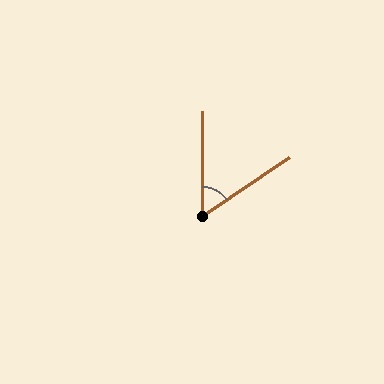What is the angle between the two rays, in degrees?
Approximately 55 degrees.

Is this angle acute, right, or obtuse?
It is acute.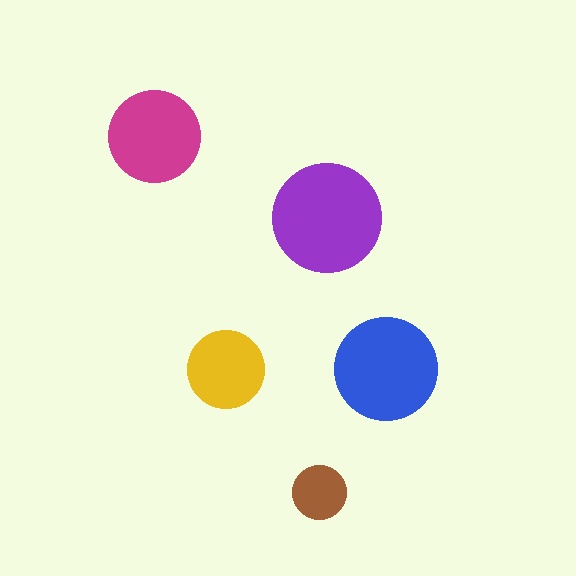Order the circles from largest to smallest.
the purple one, the blue one, the magenta one, the yellow one, the brown one.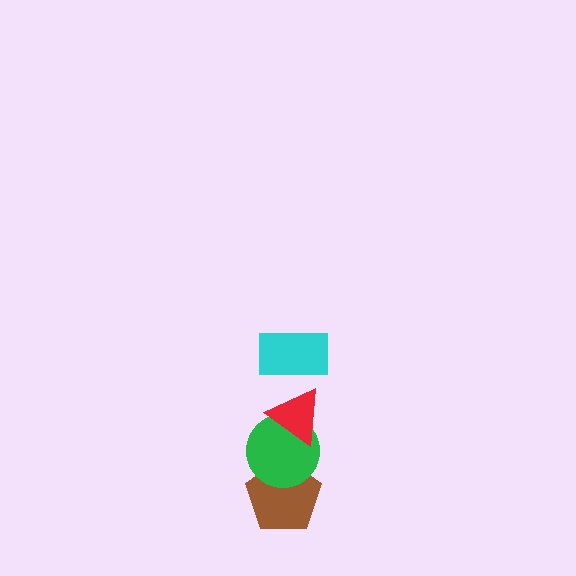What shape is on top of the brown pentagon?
The green circle is on top of the brown pentagon.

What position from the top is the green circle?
The green circle is 3rd from the top.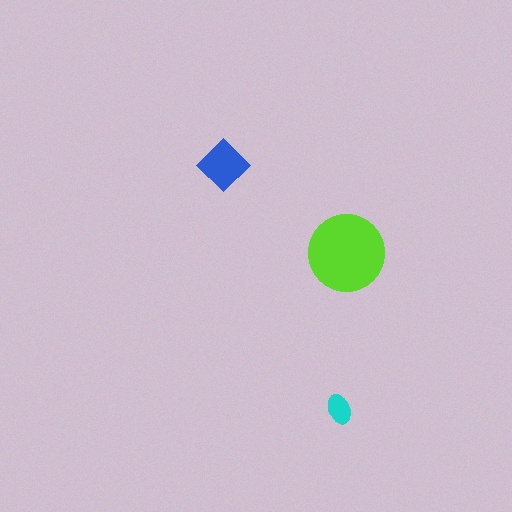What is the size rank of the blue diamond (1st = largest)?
2nd.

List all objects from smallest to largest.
The cyan ellipse, the blue diamond, the lime circle.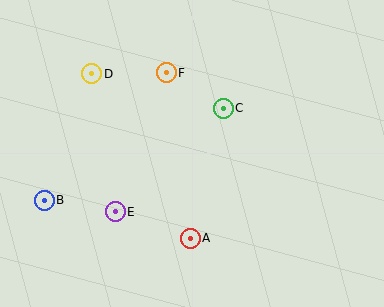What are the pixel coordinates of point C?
Point C is at (223, 108).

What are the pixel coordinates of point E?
Point E is at (115, 212).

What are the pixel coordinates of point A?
Point A is at (190, 238).